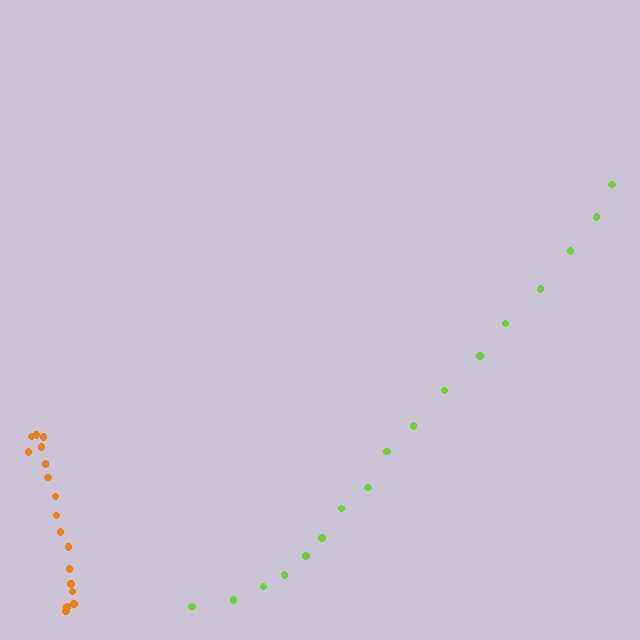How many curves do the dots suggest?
There are 2 distinct paths.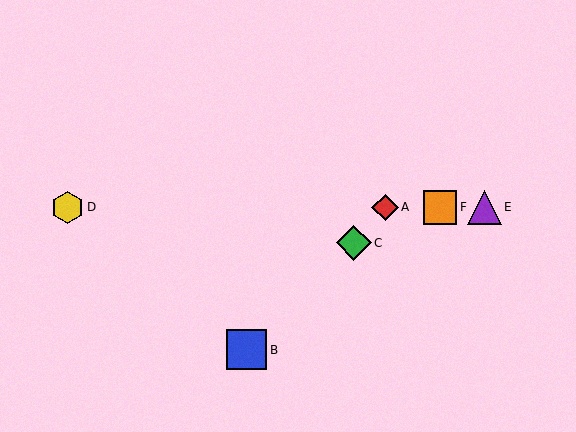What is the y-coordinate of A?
Object A is at y≈207.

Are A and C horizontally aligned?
No, A is at y≈207 and C is at y≈243.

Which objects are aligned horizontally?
Objects A, D, E, F are aligned horizontally.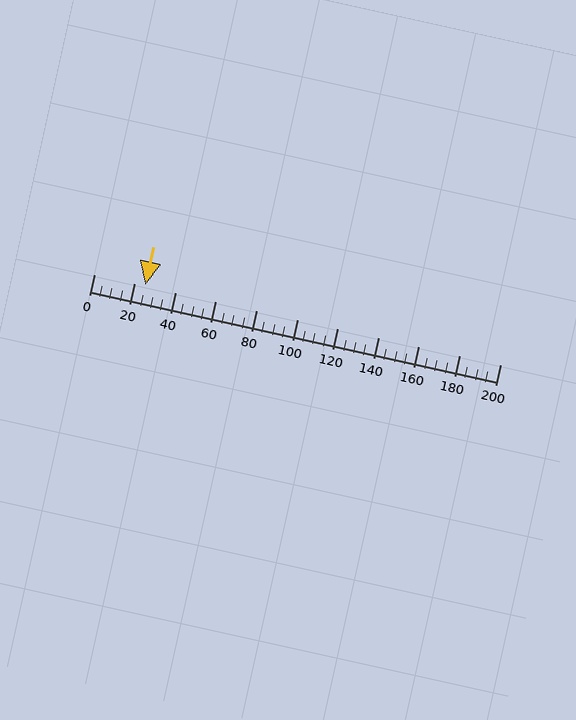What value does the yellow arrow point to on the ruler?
The yellow arrow points to approximately 25.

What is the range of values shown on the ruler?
The ruler shows values from 0 to 200.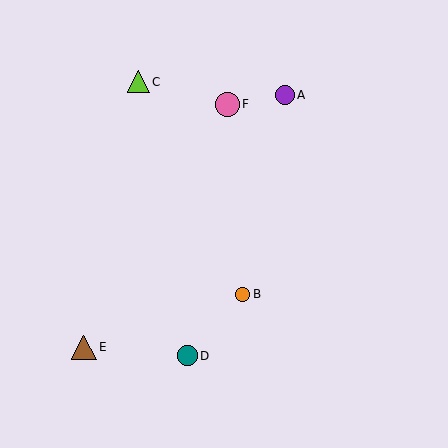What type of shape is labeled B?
Shape B is an orange circle.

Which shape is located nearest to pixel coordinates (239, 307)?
The orange circle (labeled B) at (242, 294) is nearest to that location.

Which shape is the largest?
The brown triangle (labeled E) is the largest.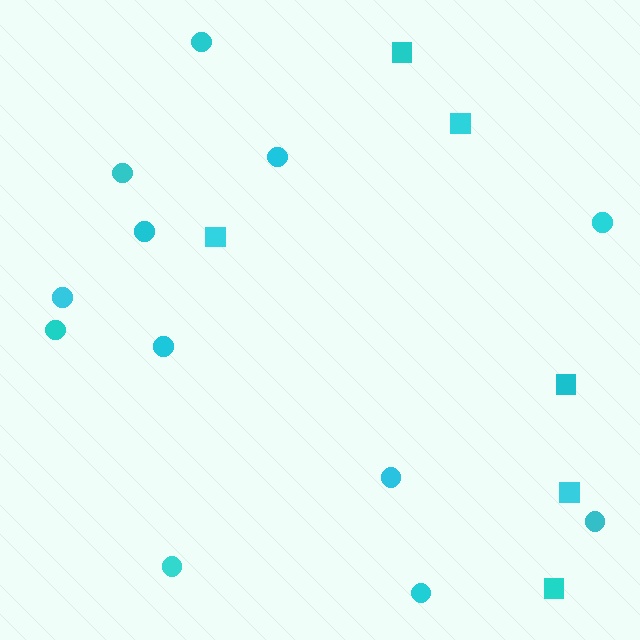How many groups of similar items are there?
There are 2 groups: one group of circles (12) and one group of squares (6).